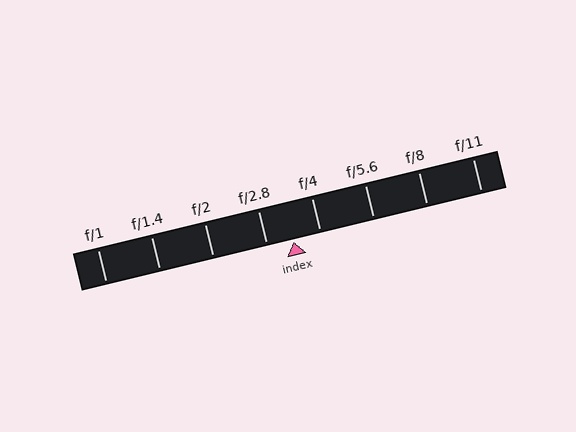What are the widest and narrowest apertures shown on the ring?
The widest aperture shown is f/1 and the narrowest is f/11.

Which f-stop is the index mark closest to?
The index mark is closest to f/2.8.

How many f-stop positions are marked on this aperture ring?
There are 8 f-stop positions marked.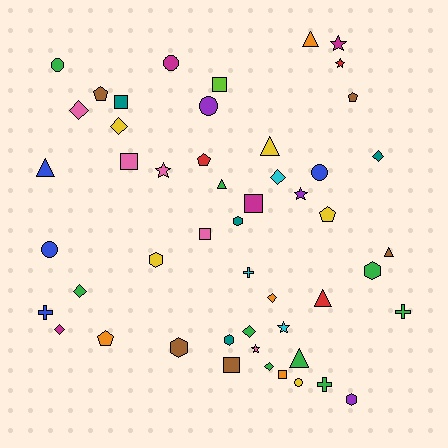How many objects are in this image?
There are 50 objects.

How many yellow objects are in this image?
There are 5 yellow objects.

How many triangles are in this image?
There are 7 triangles.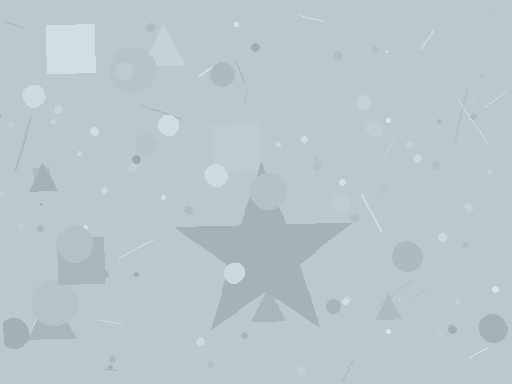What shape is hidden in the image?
A star is hidden in the image.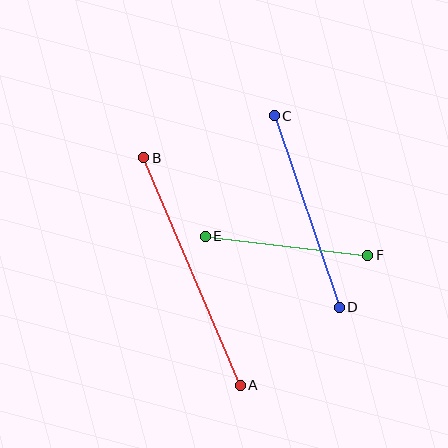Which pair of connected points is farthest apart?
Points A and B are farthest apart.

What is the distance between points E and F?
The distance is approximately 164 pixels.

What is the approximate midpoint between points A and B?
The midpoint is at approximately (192, 272) pixels.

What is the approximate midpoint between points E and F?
The midpoint is at approximately (286, 246) pixels.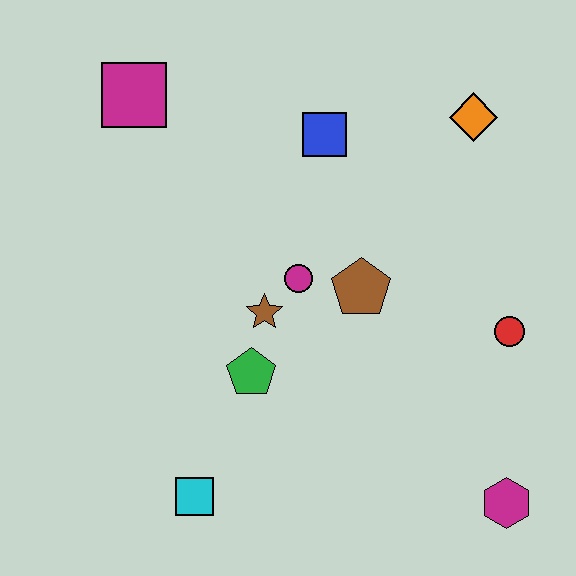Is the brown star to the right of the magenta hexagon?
No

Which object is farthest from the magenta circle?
The magenta hexagon is farthest from the magenta circle.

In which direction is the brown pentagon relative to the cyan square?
The brown pentagon is above the cyan square.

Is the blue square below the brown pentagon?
No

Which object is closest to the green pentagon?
The brown star is closest to the green pentagon.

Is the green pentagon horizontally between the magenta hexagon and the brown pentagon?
No